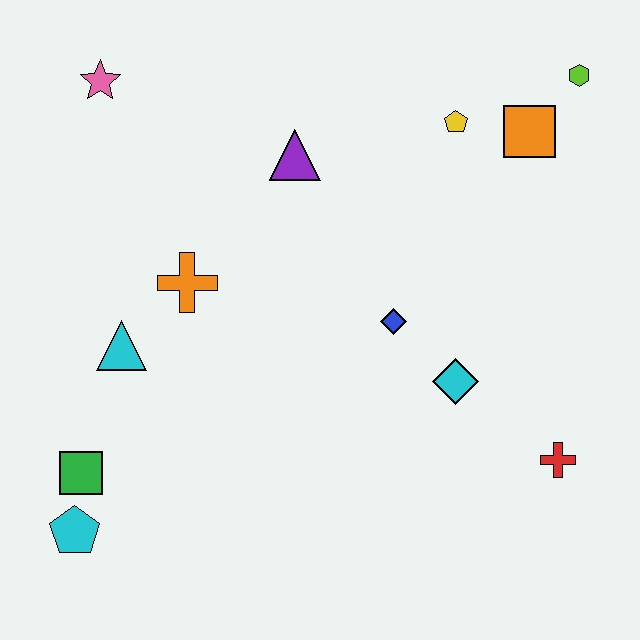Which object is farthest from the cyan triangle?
The lime hexagon is farthest from the cyan triangle.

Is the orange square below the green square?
No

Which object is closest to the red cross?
The cyan diamond is closest to the red cross.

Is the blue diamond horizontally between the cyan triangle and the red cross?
Yes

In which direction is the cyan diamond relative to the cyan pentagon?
The cyan diamond is to the right of the cyan pentagon.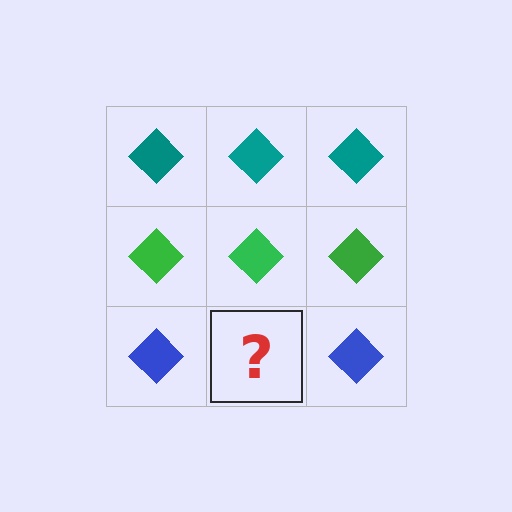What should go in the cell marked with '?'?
The missing cell should contain a blue diamond.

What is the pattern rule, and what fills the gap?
The rule is that each row has a consistent color. The gap should be filled with a blue diamond.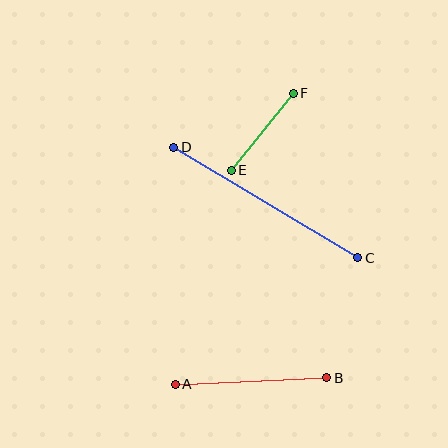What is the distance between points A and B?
The distance is approximately 152 pixels.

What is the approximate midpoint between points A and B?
The midpoint is at approximately (251, 381) pixels.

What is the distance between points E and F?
The distance is approximately 99 pixels.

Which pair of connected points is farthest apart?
Points C and D are farthest apart.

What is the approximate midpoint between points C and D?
The midpoint is at approximately (266, 203) pixels.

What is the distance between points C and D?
The distance is approximately 215 pixels.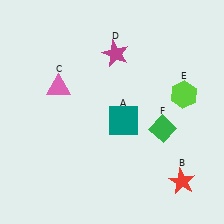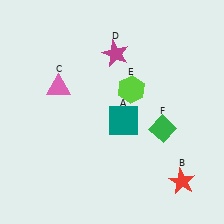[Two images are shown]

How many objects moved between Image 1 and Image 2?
1 object moved between the two images.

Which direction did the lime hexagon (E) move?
The lime hexagon (E) moved left.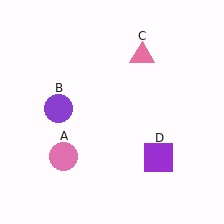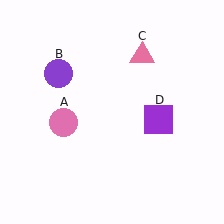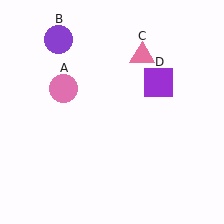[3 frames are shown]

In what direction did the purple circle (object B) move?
The purple circle (object B) moved up.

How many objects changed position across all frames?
3 objects changed position: pink circle (object A), purple circle (object B), purple square (object D).